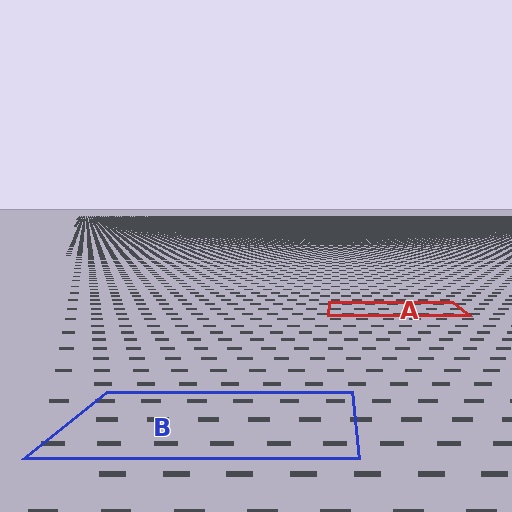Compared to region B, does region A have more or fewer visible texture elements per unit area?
Region A has more texture elements per unit area — they are packed more densely because it is farther away.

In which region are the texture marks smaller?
The texture marks are smaller in region A, because it is farther away.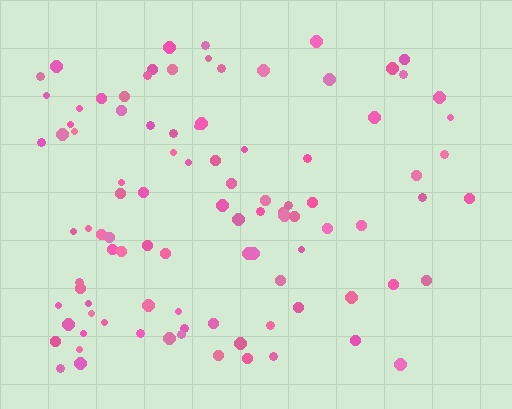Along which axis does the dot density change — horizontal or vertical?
Horizontal.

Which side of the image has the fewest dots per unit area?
The right.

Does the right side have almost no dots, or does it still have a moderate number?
Still a moderate number, just noticeably fewer than the left.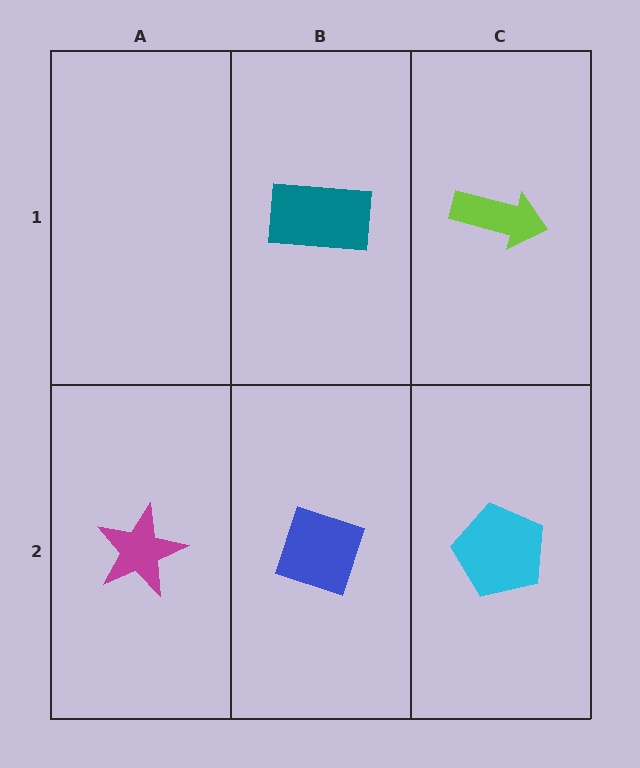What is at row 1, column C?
A lime arrow.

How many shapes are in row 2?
3 shapes.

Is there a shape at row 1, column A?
No, that cell is empty.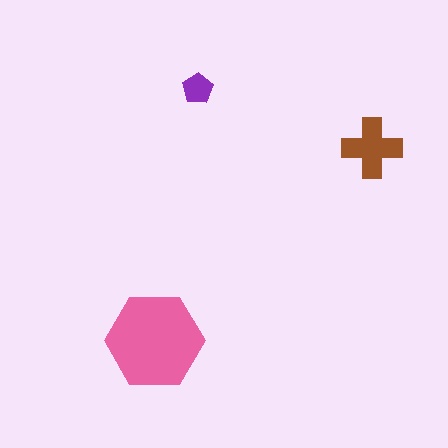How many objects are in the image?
There are 3 objects in the image.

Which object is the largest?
The pink hexagon.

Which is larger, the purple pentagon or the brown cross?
The brown cross.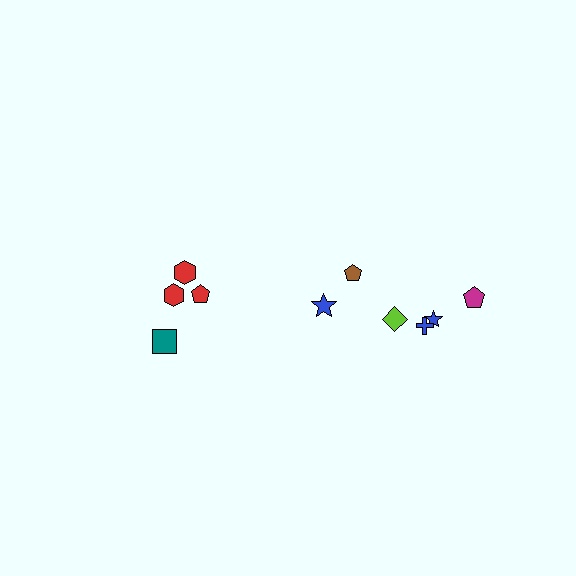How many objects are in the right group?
There are 6 objects.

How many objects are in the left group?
There are 4 objects.